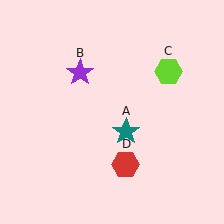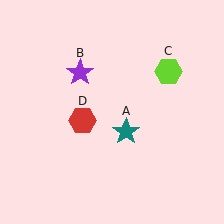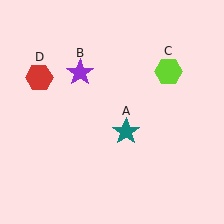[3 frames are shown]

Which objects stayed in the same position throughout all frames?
Teal star (object A) and purple star (object B) and lime hexagon (object C) remained stationary.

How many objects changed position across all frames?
1 object changed position: red hexagon (object D).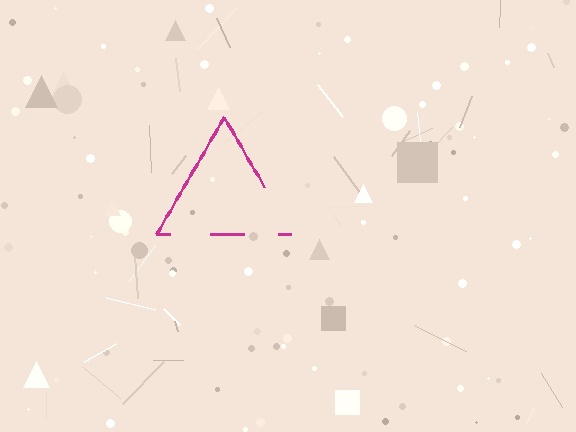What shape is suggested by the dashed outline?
The dashed outline suggests a triangle.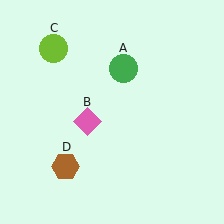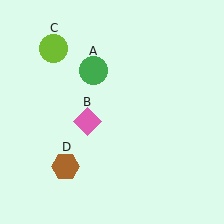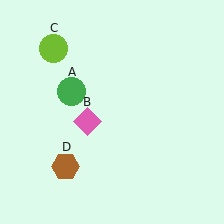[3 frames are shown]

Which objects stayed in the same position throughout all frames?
Pink diamond (object B) and lime circle (object C) and brown hexagon (object D) remained stationary.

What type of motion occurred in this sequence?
The green circle (object A) rotated counterclockwise around the center of the scene.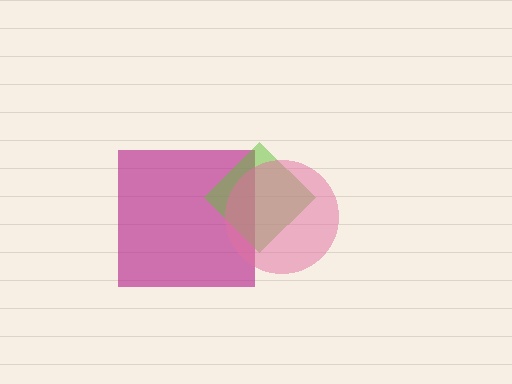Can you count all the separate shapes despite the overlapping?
Yes, there are 3 separate shapes.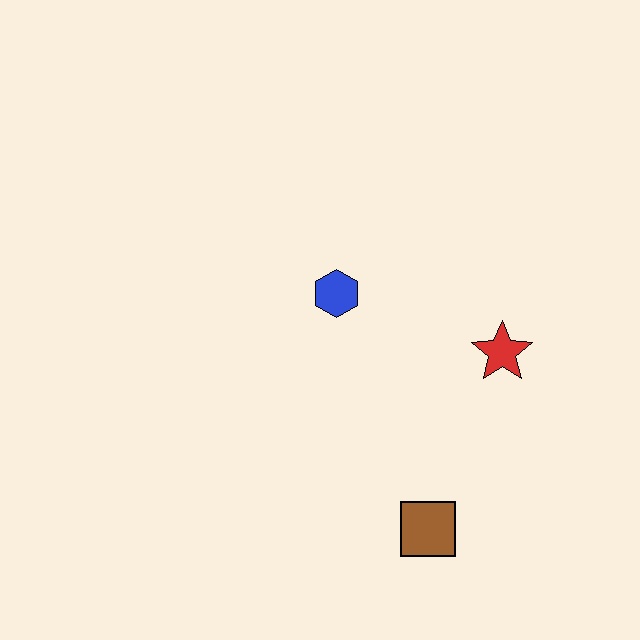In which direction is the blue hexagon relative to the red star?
The blue hexagon is to the left of the red star.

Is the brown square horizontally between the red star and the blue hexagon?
Yes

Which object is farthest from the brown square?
The blue hexagon is farthest from the brown square.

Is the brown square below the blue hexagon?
Yes